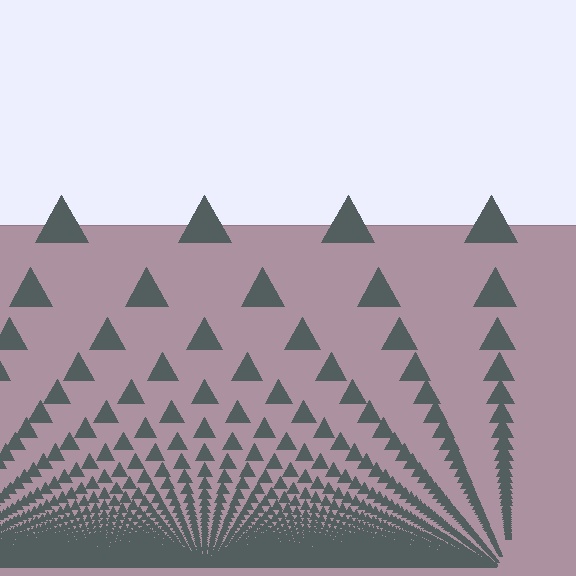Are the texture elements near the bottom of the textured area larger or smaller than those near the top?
Smaller. The gradient is inverted — elements near the bottom are smaller and denser.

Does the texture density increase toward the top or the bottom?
Density increases toward the bottom.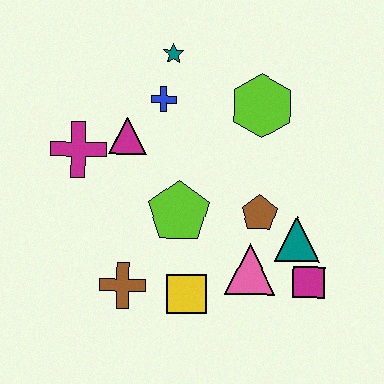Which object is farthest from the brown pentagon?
The magenta cross is farthest from the brown pentagon.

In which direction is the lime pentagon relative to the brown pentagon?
The lime pentagon is to the left of the brown pentagon.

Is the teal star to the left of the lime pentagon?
Yes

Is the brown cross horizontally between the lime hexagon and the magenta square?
No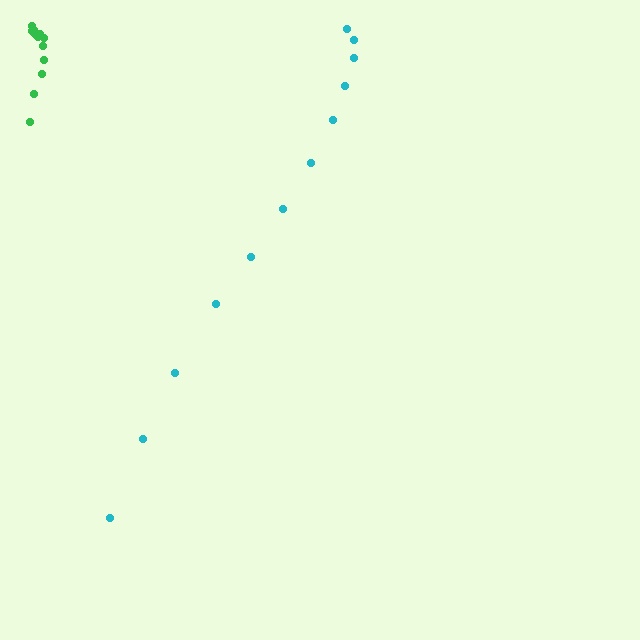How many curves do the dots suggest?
There are 2 distinct paths.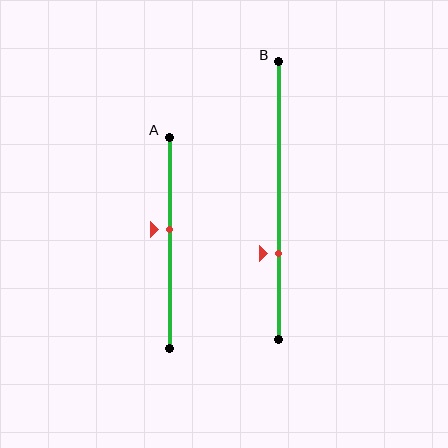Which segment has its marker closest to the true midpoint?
Segment A has its marker closest to the true midpoint.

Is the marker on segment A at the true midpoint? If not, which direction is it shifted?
No, the marker on segment A is shifted upward by about 7% of the segment length.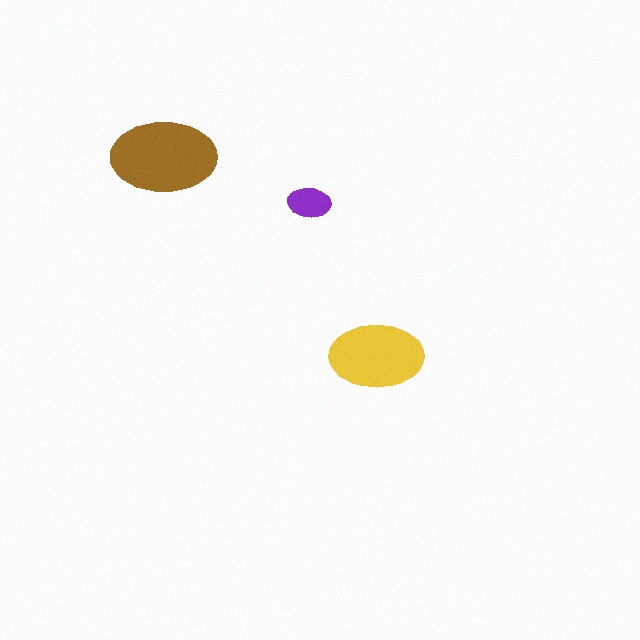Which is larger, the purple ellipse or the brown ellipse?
The brown one.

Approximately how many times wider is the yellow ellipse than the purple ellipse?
About 2 times wider.